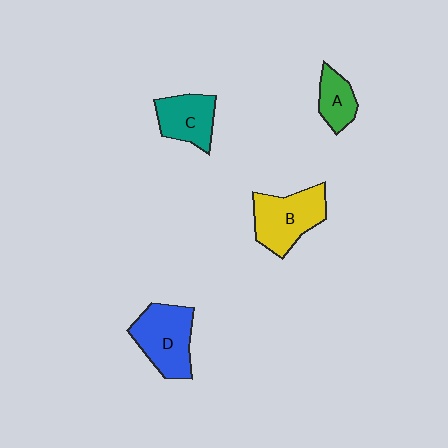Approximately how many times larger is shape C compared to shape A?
Approximately 1.4 times.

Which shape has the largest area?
Shape D (blue).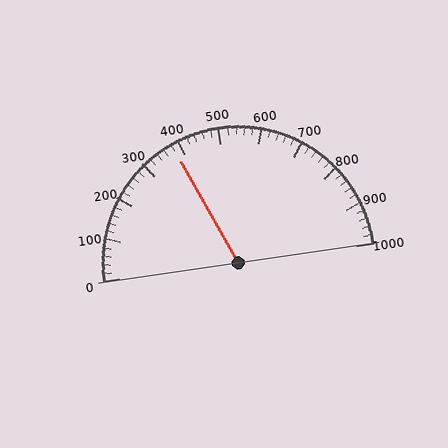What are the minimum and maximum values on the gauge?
The gauge ranges from 0 to 1000.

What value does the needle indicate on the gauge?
The needle indicates approximately 380.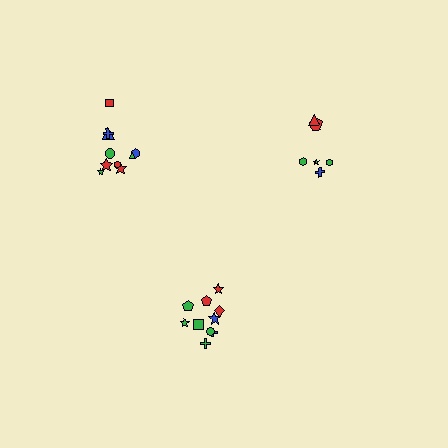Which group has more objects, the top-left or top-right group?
The top-left group.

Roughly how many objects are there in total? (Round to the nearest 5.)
Roughly 25 objects in total.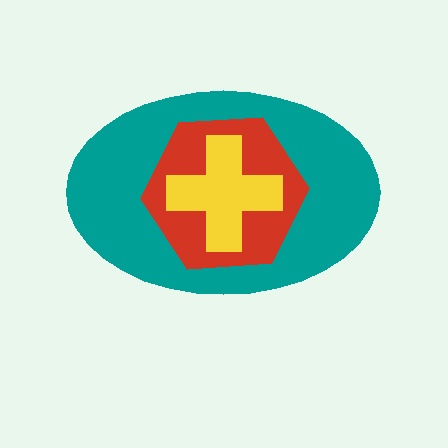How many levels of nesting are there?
3.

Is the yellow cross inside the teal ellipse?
Yes.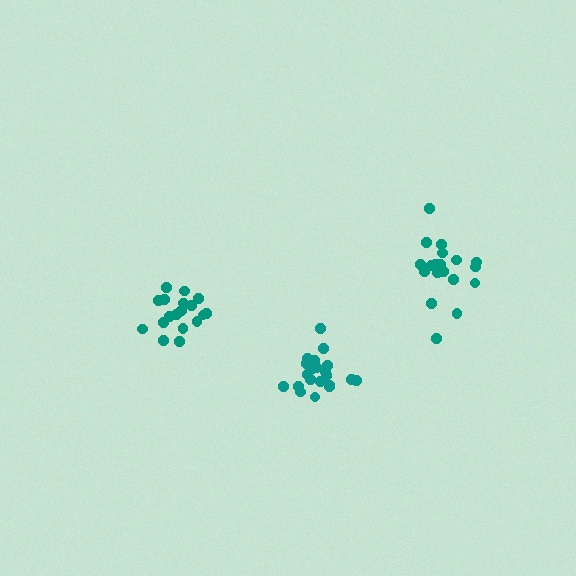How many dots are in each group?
Group 1: 21 dots, Group 2: 19 dots, Group 3: 18 dots (58 total).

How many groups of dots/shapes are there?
There are 3 groups.